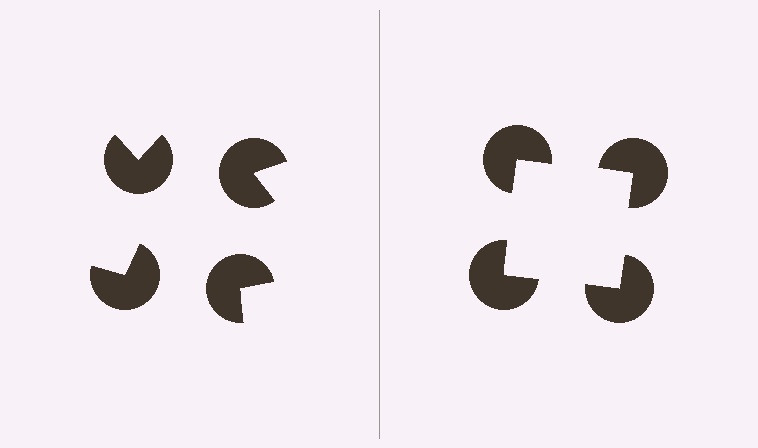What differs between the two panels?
The pac-man discs are positioned identically on both sides; only the wedge orientations differ. On the right they align to a square; on the left they are misaligned.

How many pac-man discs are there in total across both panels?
8 — 4 on each side.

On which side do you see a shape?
An illusory square appears on the right side. On the left side the wedge cuts are rotated, so no coherent shape forms.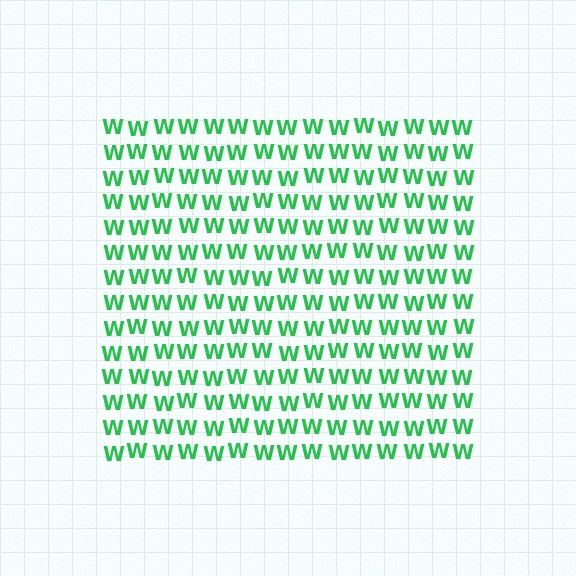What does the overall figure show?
The overall figure shows a square.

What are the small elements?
The small elements are letter W's.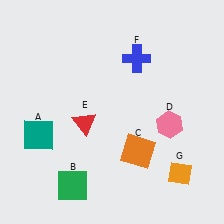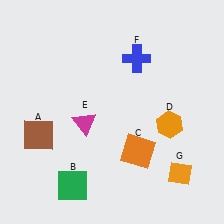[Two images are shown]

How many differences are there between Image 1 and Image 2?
There are 3 differences between the two images.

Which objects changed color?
A changed from teal to brown. D changed from pink to orange. E changed from red to magenta.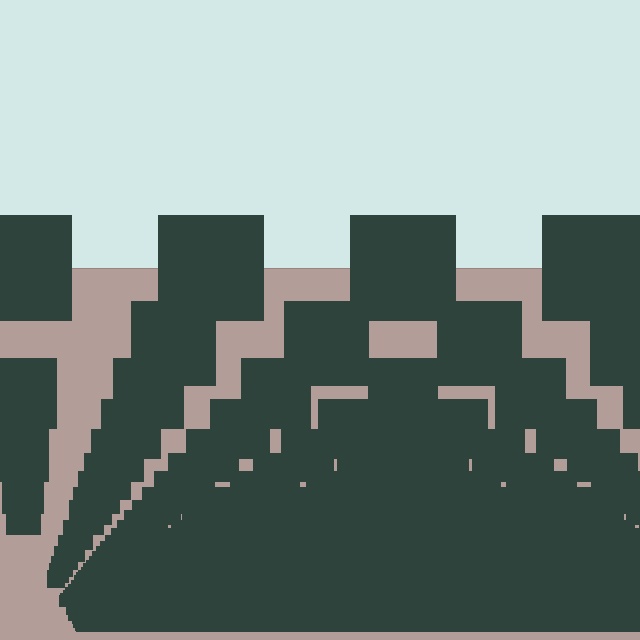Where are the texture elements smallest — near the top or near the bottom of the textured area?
Near the bottom.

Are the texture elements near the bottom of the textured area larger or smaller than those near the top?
Smaller. The gradient is inverted — elements near the bottom are smaller and denser.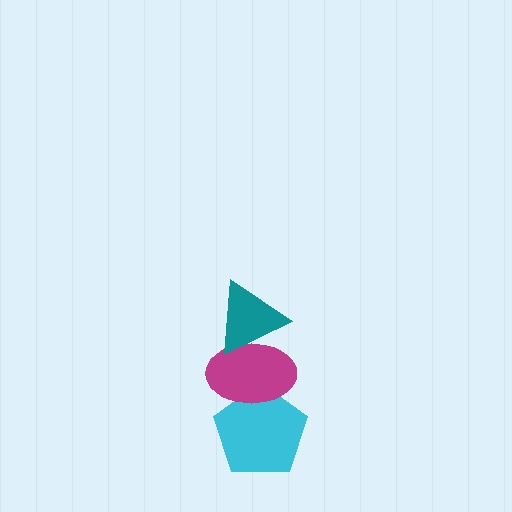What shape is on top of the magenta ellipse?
The teal triangle is on top of the magenta ellipse.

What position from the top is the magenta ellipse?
The magenta ellipse is 2nd from the top.